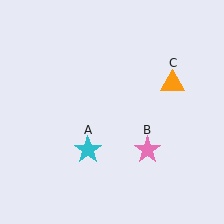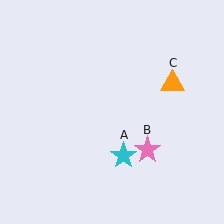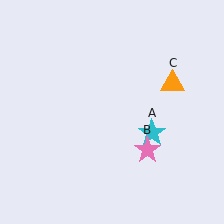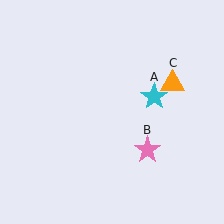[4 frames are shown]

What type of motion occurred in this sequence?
The cyan star (object A) rotated counterclockwise around the center of the scene.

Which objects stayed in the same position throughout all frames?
Pink star (object B) and orange triangle (object C) remained stationary.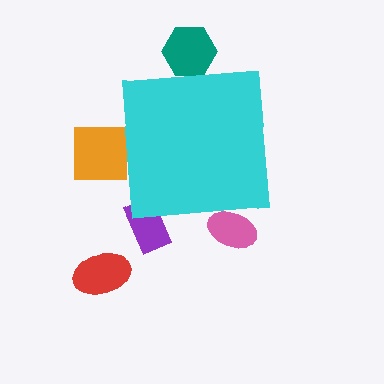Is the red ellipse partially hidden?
No, the red ellipse is fully visible.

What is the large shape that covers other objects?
A cyan square.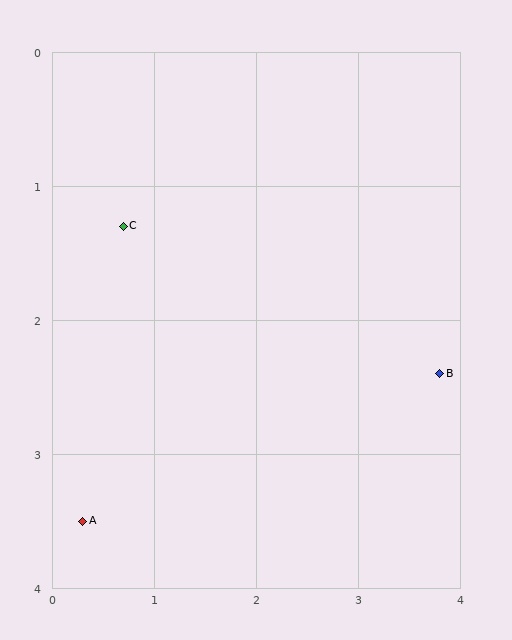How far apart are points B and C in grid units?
Points B and C are about 3.3 grid units apart.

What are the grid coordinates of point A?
Point A is at approximately (0.3, 3.5).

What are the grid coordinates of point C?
Point C is at approximately (0.7, 1.3).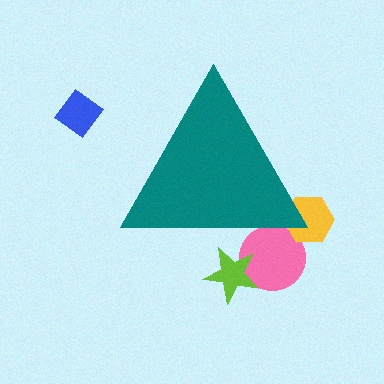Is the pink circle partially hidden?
Yes, the pink circle is partially hidden behind the teal triangle.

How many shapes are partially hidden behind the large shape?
3 shapes are partially hidden.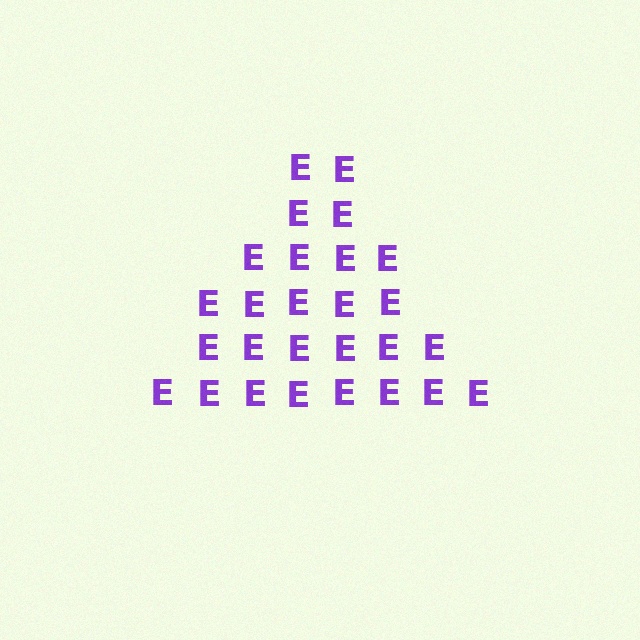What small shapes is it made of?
It is made of small letter E's.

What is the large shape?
The large shape is a triangle.